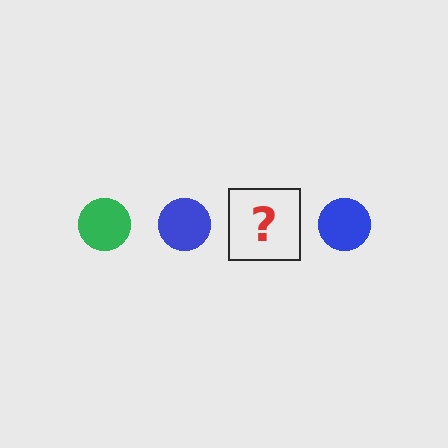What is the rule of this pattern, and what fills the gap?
The rule is that the pattern cycles through green, blue circles. The gap should be filled with a green circle.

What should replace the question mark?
The question mark should be replaced with a green circle.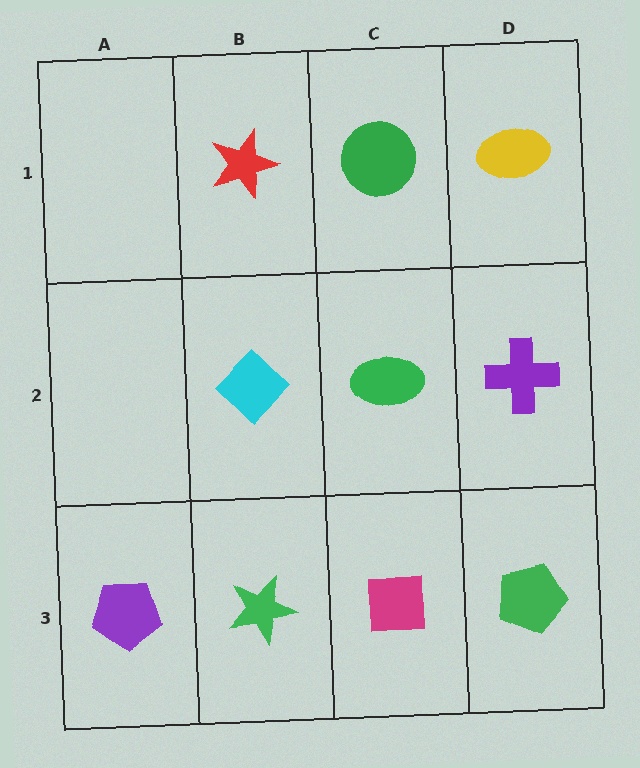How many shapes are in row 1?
3 shapes.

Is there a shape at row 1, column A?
No, that cell is empty.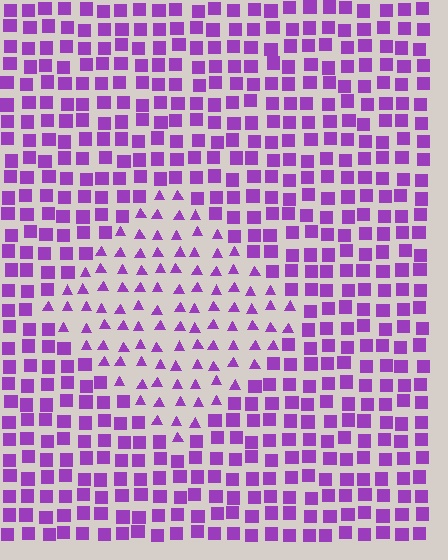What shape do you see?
I see a diamond.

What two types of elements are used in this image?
The image uses triangles inside the diamond region and squares outside it.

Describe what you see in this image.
The image is filled with small purple elements arranged in a uniform grid. A diamond-shaped region contains triangles, while the surrounding area contains squares. The boundary is defined purely by the change in element shape.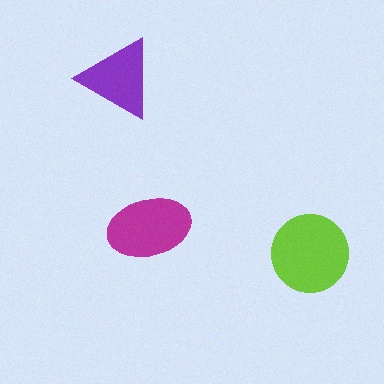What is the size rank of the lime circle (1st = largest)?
1st.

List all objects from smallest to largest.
The purple triangle, the magenta ellipse, the lime circle.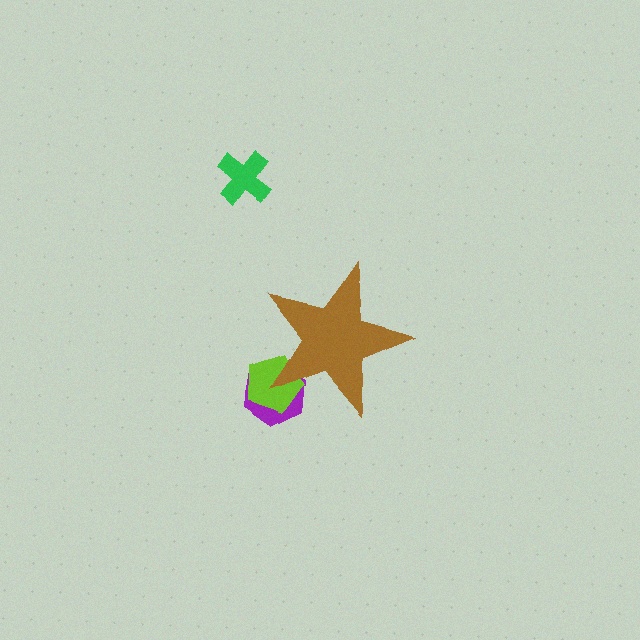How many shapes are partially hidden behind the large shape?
2 shapes are partially hidden.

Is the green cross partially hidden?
No, the green cross is fully visible.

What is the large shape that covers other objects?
A brown star.